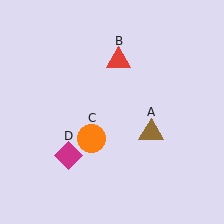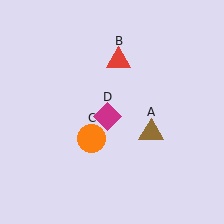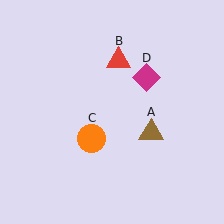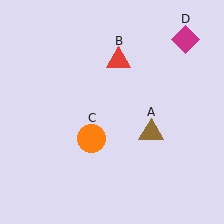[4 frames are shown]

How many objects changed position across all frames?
1 object changed position: magenta diamond (object D).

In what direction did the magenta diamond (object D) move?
The magenta diamond (object D) moved up and to the right.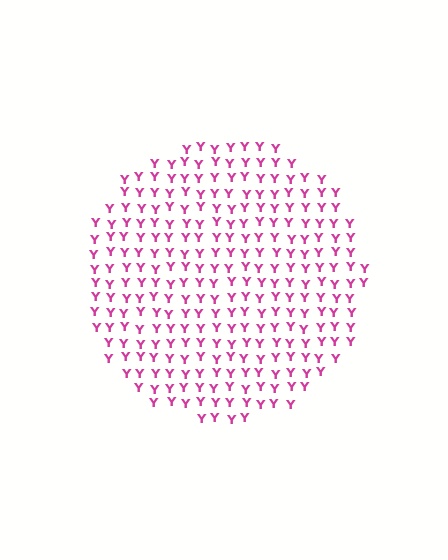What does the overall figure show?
The overall figure shows a circle.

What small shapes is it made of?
It is made of small letter Y's.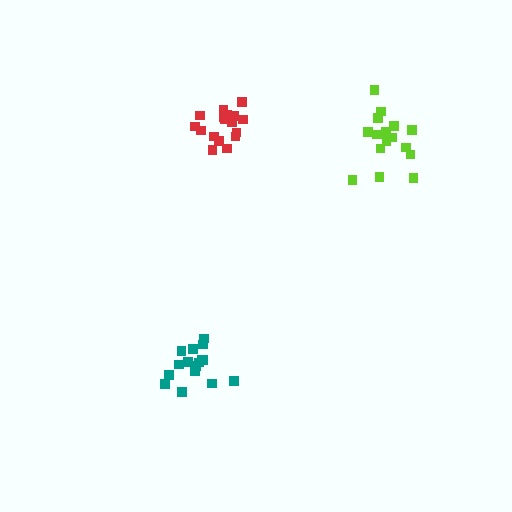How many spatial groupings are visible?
There are 3 spatial groupings.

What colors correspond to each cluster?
The clusters are colored: teal, red, lime.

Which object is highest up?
The red cluster is topmost.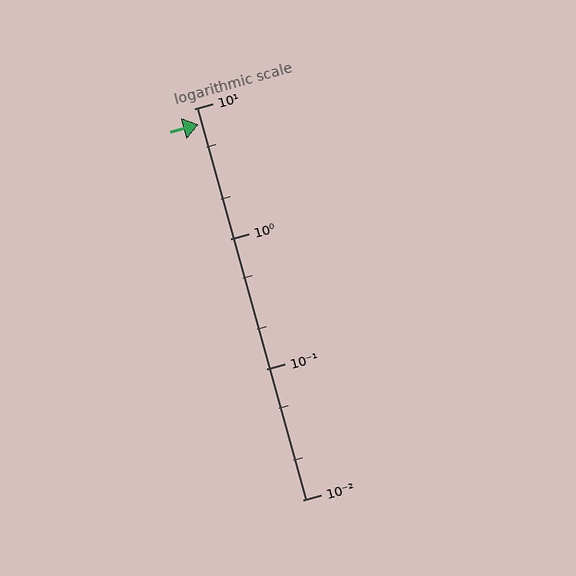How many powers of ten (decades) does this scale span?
The scale spans 3 decades, from 0.01 to 10.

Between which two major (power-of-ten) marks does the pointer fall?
The pointer is between 1 and 10.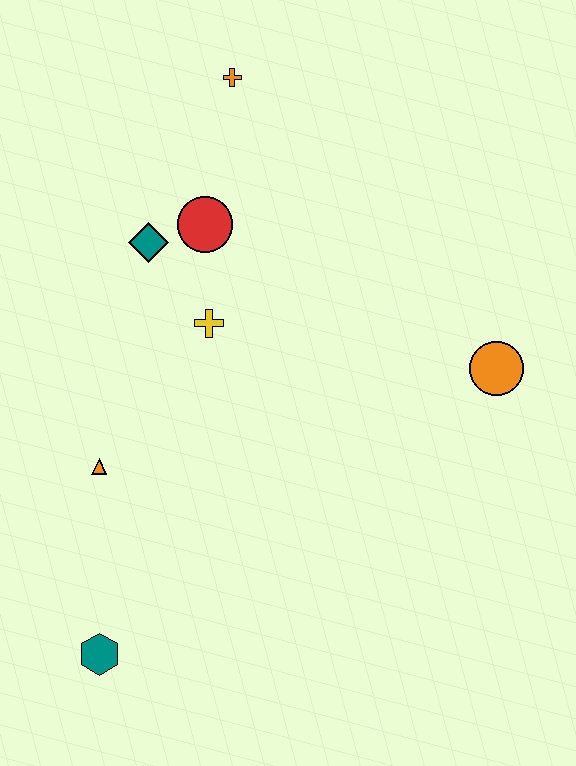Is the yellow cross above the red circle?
No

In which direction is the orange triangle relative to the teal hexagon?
The orange triangle is above the teal hexagon.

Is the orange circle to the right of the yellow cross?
Yes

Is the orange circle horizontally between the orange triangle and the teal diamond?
No